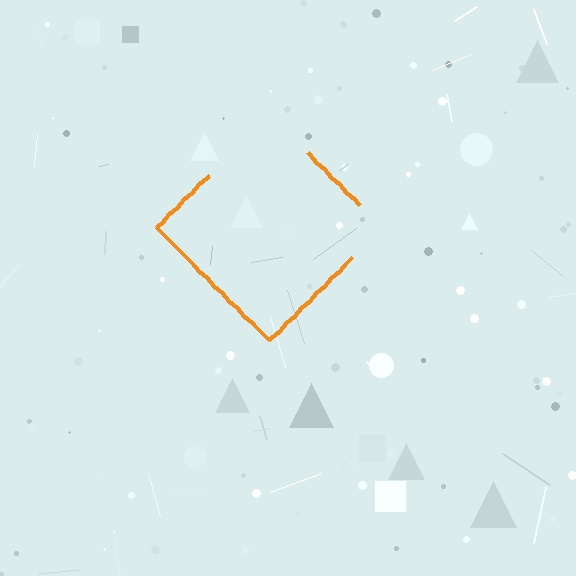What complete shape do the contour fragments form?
The contour fragments form a diamond.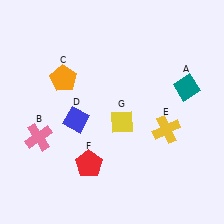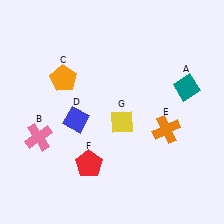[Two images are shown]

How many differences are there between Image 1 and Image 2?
There is 1 difference between the two images.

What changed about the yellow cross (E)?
In Image 1, E is yellow. In Image 2, it changed to orange.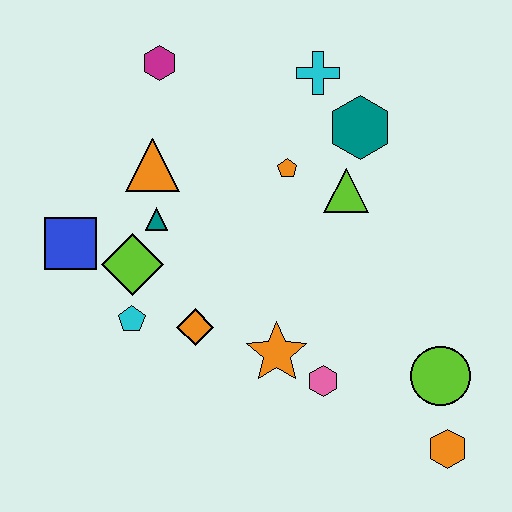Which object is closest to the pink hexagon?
The orange star is closest to the pink hexagon.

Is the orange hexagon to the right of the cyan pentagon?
Yes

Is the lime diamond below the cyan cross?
Yes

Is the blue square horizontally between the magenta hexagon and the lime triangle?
No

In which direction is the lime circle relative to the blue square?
The lime circle is to the right of the blue square.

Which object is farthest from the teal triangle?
The orange hexagon is farthest from the teal triangle.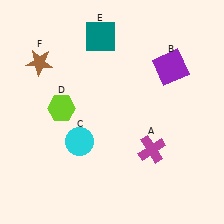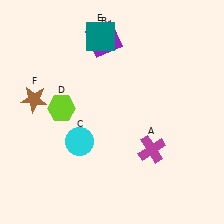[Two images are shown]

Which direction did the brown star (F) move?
The brown star (F) moved down.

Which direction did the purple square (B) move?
The purple square (B) moved left.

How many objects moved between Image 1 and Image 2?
2 objects moved between the two images.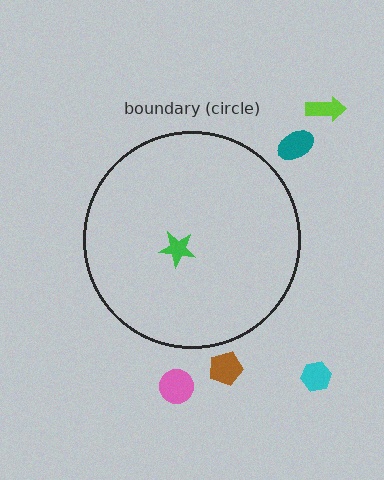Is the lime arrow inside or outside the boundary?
Outside.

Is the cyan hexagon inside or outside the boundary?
Outside.